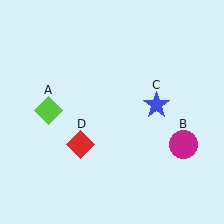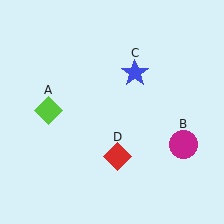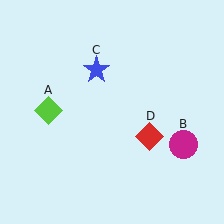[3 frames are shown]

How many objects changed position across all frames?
2 objects changed position: blue star (object C), red diamond (object D).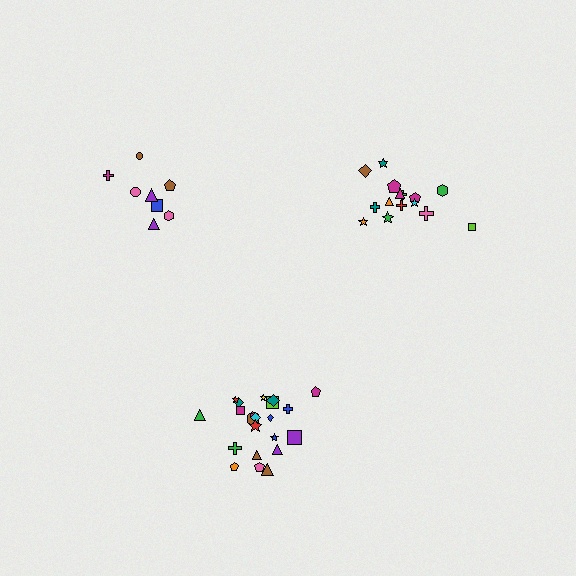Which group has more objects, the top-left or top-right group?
The top-right group.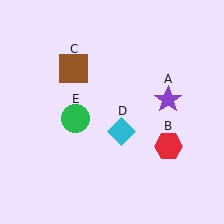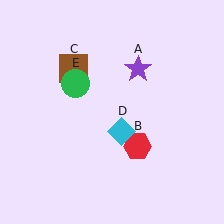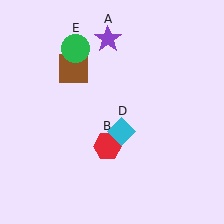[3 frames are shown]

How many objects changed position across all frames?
3 objects changed position: purple star (object A), red hexagon (object B), green circle (object E).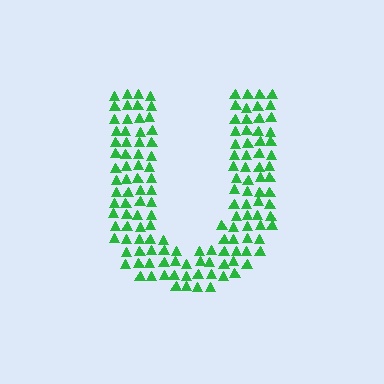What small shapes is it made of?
It is made of small triangles.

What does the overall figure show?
The overall figure shows the letter U.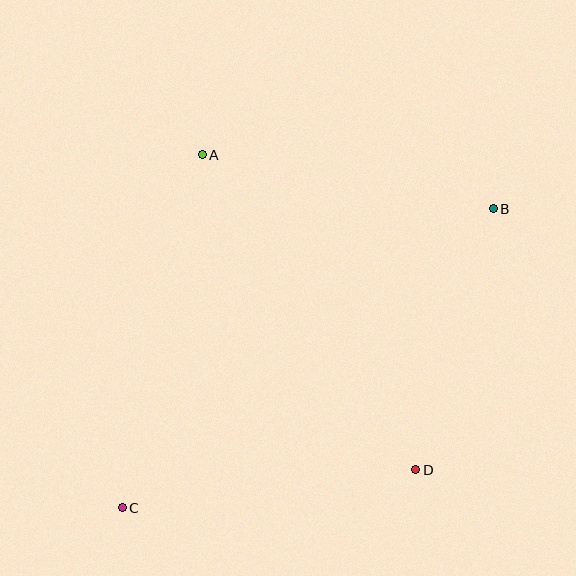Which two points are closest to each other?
Points B and D are closest to each other.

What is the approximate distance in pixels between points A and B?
The distance between A and B is approximately 296 pixels.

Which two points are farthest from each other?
Points B and C are farthest from each other.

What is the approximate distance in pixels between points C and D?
The distance between C and D is approximately 296 pixels.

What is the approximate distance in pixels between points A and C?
The distance between A and C is approximately 362 pixels.